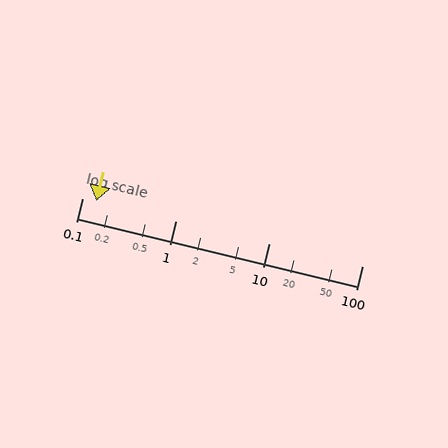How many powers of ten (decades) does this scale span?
The scale spans 3 decades, from 0.1 to 100.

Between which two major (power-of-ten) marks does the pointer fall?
The pointer is between 0.1 and 1.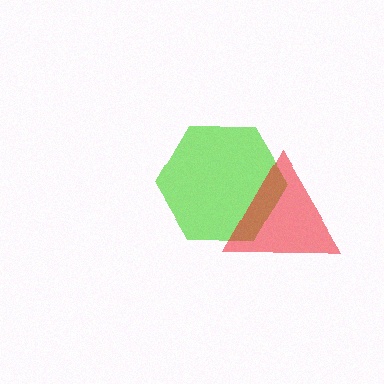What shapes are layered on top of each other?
The layered shapes are: a lime hexagon, a red triangle.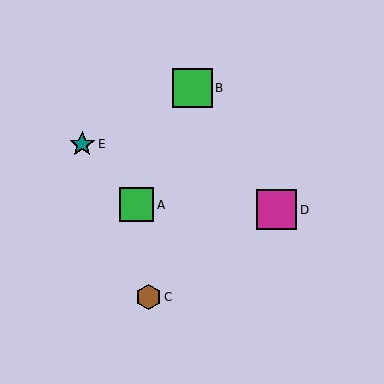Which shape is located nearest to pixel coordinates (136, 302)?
The brown hexagon (labeled C) at (149, 297) is nearest to that location.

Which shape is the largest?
The magenta square (labeled D) is the largest.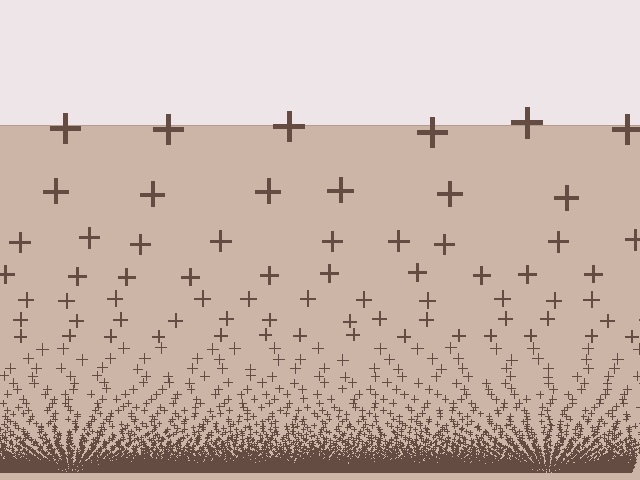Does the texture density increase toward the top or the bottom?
Density increases toward the bottom.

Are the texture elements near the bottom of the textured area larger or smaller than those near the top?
Smaller. The gradient is inverted — elements near the bottom are smaller and denser.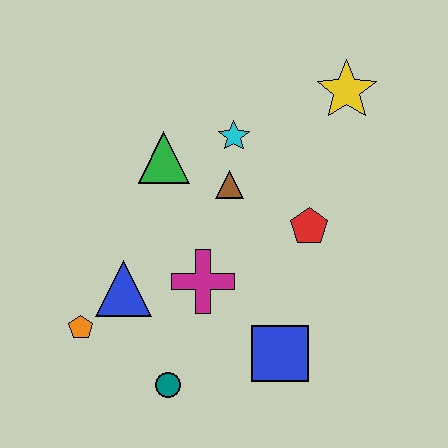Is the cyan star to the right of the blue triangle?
Yes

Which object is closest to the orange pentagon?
The blue triangle is closest to the orange pentagon.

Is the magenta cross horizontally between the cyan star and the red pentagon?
No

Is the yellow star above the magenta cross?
Yes